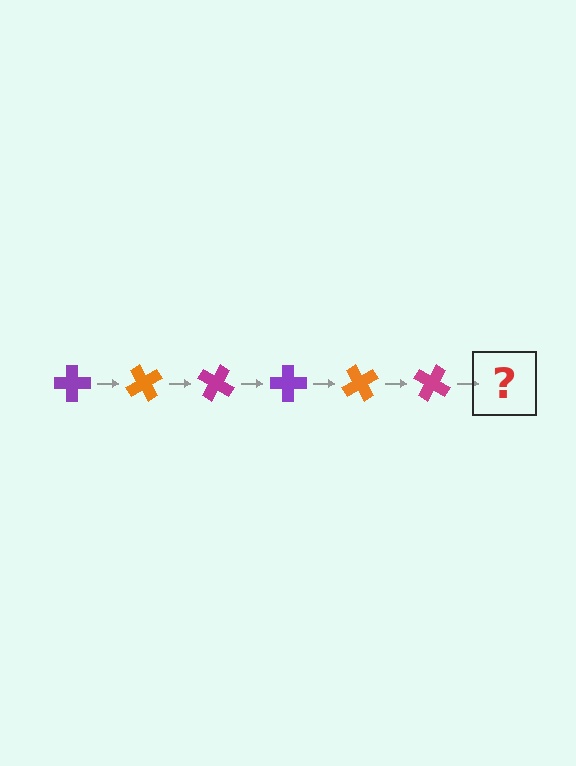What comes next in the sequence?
The next element should be a purple cross, rotated 360 degrees from the start.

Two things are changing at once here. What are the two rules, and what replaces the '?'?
The two rules are that it rotates 60 degrees each step and the color cycles through purple, orange, and magenta. The '?' should be a purple cross, rotated 360 degrees from the start.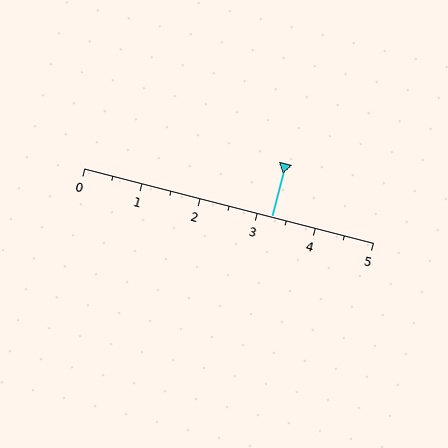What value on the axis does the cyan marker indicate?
The marker indicates approximately 3.2.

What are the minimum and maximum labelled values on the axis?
The axis runs from 0 to 5.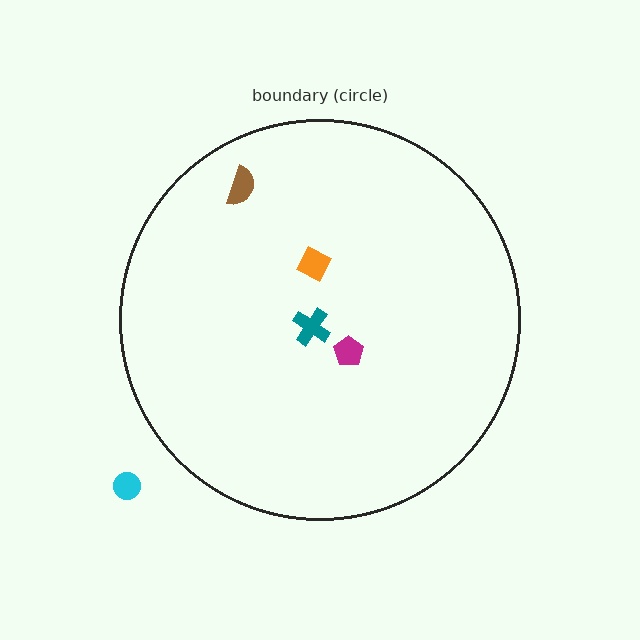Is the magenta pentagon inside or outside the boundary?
Inside.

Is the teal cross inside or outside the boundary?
Inside.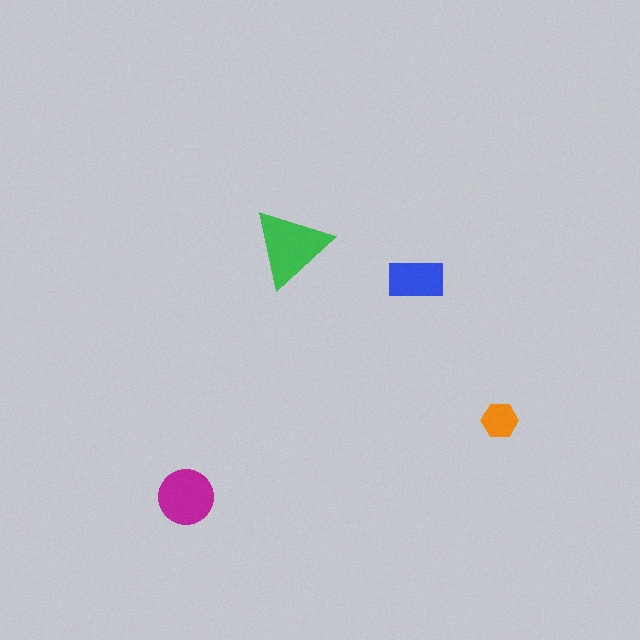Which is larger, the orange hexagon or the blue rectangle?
The blue rectangle.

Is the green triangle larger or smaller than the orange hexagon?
Larger.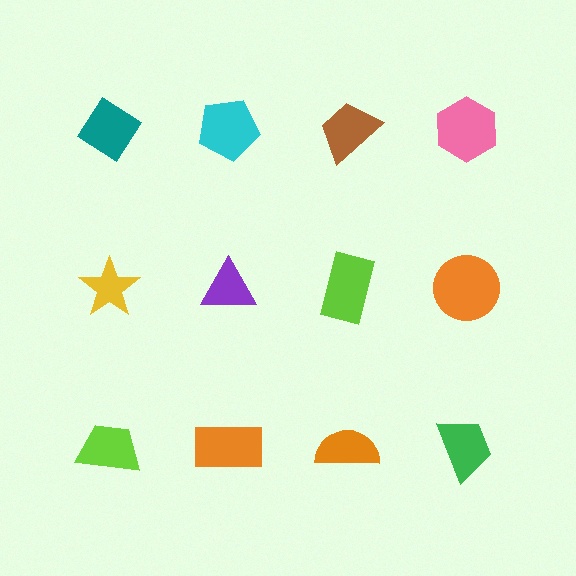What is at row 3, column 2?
An orange rectangle.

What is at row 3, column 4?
A green trapezoid.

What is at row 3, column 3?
An orange semicircle.